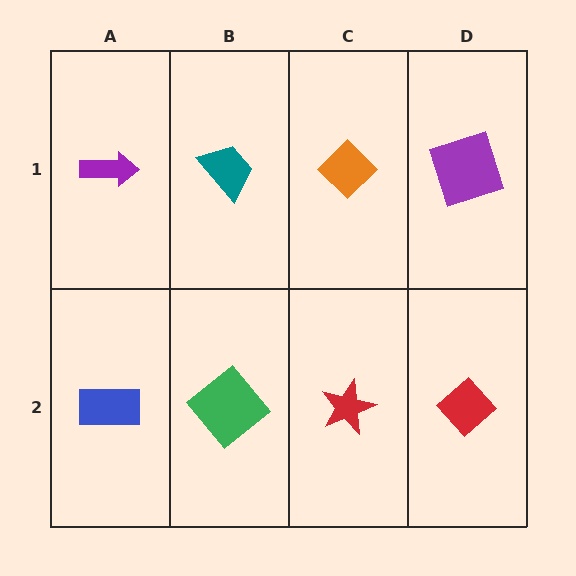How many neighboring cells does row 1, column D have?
2.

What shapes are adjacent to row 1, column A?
A blue rectangle (row 2, column A), a teal trapezoid (row 1, column B).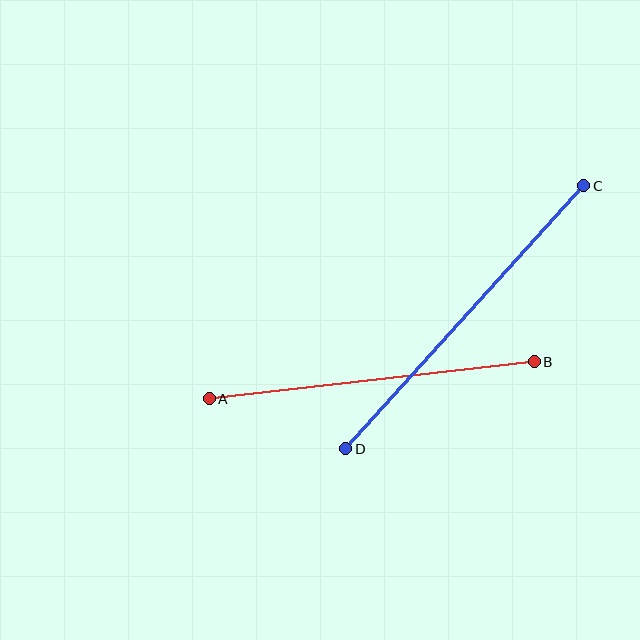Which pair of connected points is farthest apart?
Points C and D are farthest apart.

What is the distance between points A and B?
The distance is approximately 327 pixels.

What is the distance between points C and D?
The distance is approximately 355 pixels.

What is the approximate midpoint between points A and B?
The midpoint is at approximately (372, 380) pixels.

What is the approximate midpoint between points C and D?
The midpoint is at approximately (465, 317) pixels.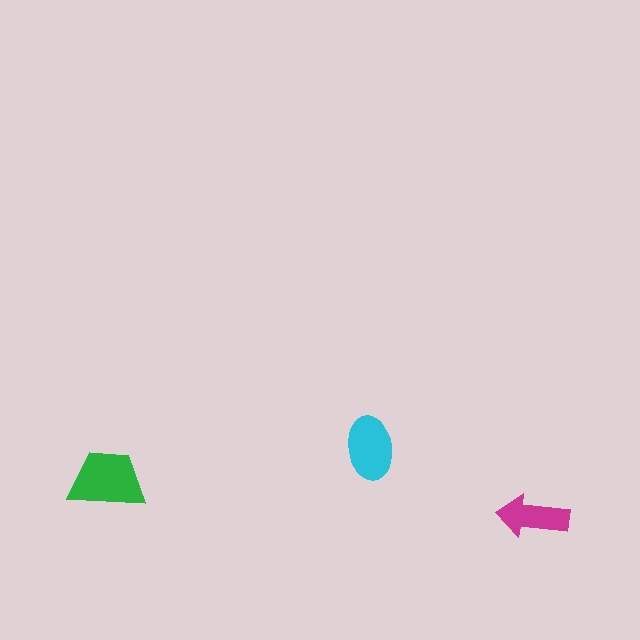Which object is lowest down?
The magenta arrow is bottommost.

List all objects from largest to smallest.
The green trapezoid, the cyan ellipse, the magenta arrow.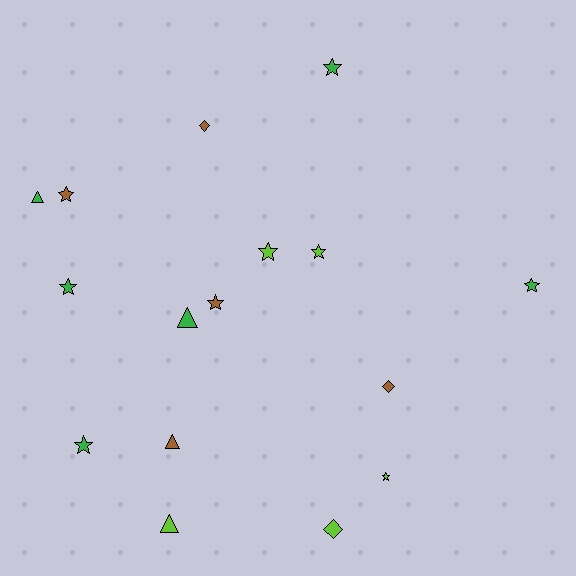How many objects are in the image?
There are 16 objects.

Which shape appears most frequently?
Star, with 9 objects.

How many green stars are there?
There are 4 green stars.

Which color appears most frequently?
Green, with 6 objects.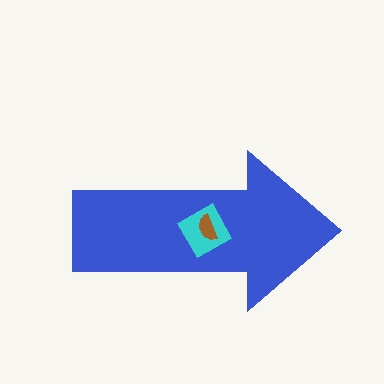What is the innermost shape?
The brown semicircle.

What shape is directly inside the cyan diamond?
The brown semicircle.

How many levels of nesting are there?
3.